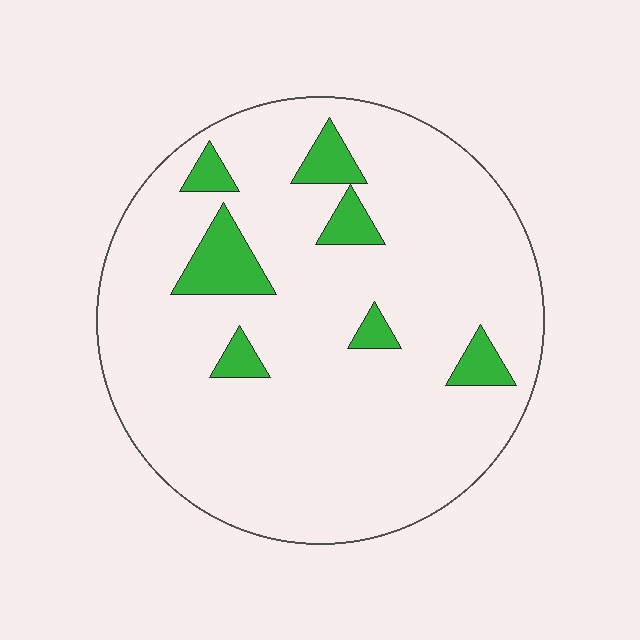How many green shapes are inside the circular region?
7.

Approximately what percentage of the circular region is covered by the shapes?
Approximately 10%.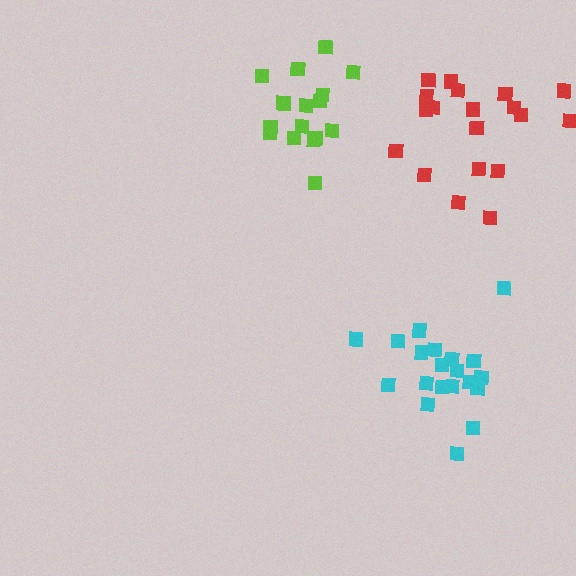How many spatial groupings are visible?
There are 3 spatial groupings.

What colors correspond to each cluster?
The clusters are colored: cyan, lime, red.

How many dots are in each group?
Group 1: 20 dots, Group 2: 16 dots, Group 3: 19 dots (55 total).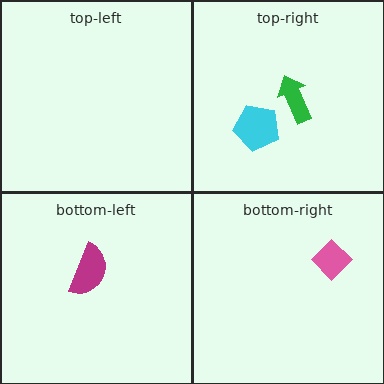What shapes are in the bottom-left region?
The magenta semicircle.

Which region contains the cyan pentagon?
The top-right region.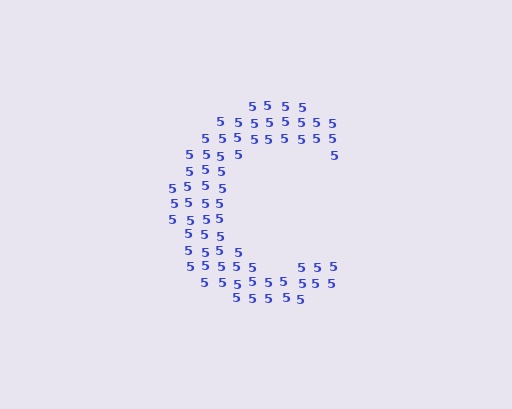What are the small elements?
The small elements are digit 5's.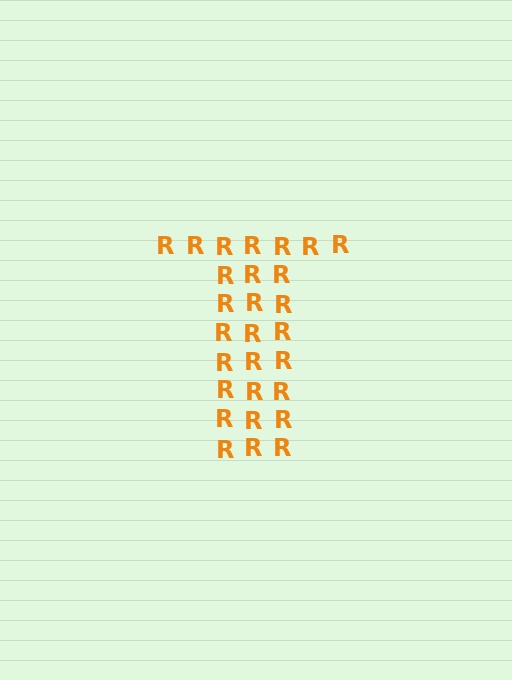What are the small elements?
The small elements are letter R's.